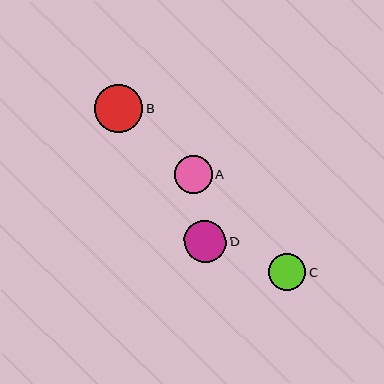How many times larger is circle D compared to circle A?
Circle D is approximately 1.1 times the size of circle A.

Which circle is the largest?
Circle B is the largest with a size of approximately 48 pixels.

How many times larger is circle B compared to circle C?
Circle B is approximately 1.3 times the size of circle C.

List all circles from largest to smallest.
From largest to smallest: B, D, A, C.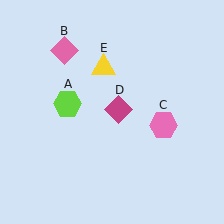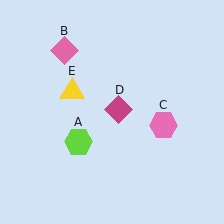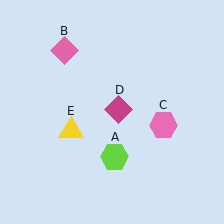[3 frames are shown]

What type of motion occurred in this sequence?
The lime hexagon (object A), yellow triangle (object E) rotated counterclockwise around the center of the scene.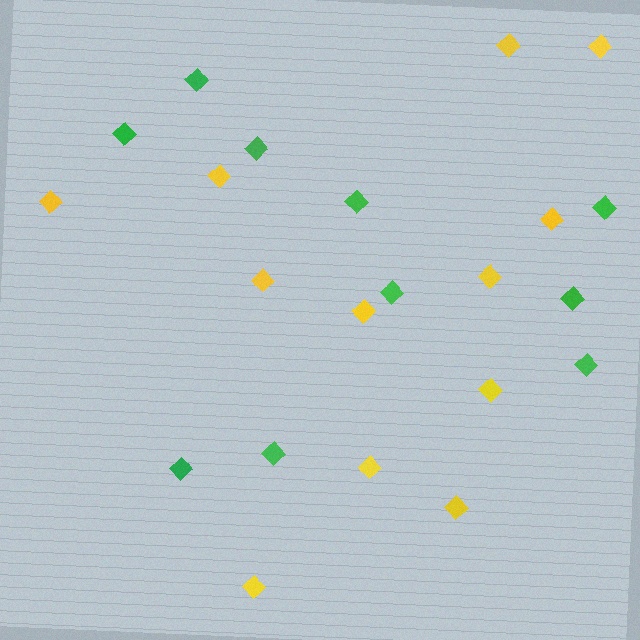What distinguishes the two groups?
There are 2 groups: one group of yellow diamonds (12) and one group of green diamonds (10).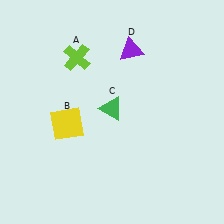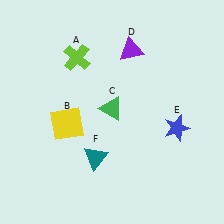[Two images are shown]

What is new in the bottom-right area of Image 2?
A blue star (E) was added in the bottom-right area of Image 2.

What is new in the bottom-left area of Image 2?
A teal triangle (F) was added in the bottom-left area of Image 2.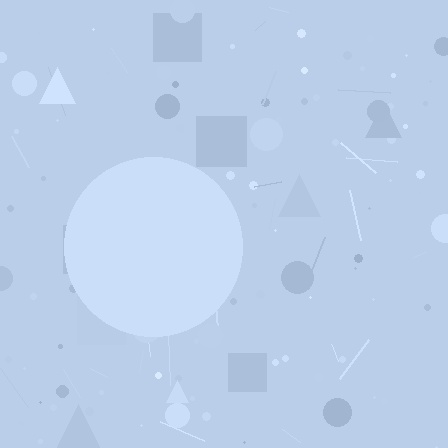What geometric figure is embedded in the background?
A circle is embedded in the background.